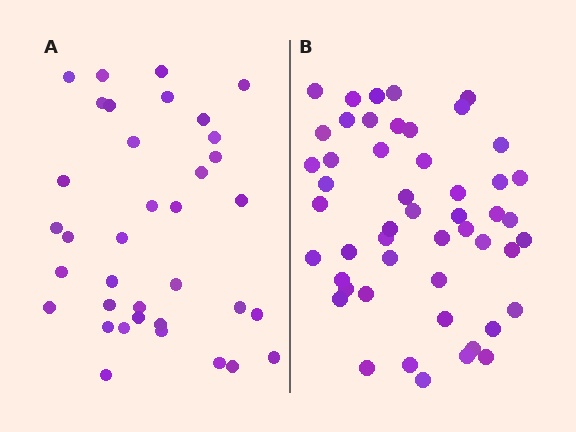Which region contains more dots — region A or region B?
Region B (the right region) has more dots.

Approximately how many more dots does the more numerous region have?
Region B has approximately 15 more dots than region A.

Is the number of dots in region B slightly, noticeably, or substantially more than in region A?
Region B has noticeably more, but not dramatically so. The ratio is roughly 1.4 to 1.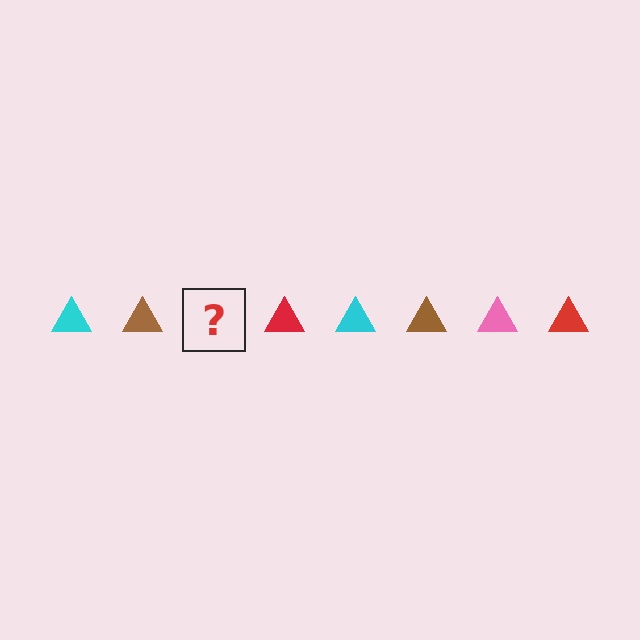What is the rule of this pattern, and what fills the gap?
The rule is that the pattern cycles through cyan, brown, pink, red triangles. The gap should be filled with a pink triangle.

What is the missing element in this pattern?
The missing element is a pink triangle.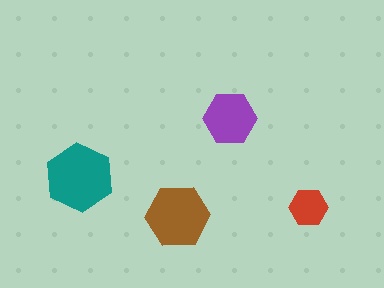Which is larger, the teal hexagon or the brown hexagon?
The teal one.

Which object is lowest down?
The brown hexagon is bottommost.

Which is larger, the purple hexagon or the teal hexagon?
The teal one.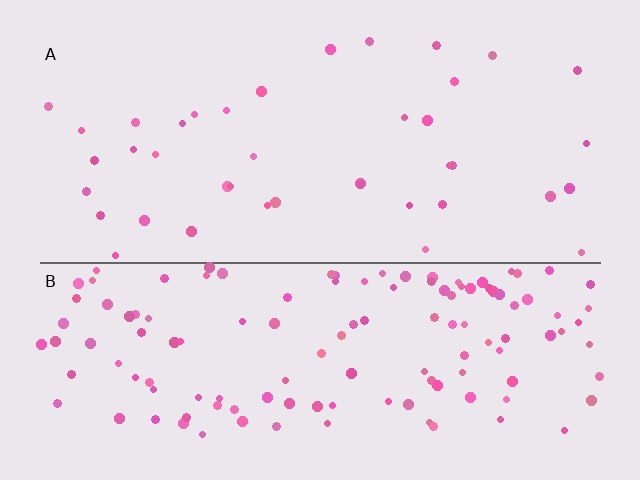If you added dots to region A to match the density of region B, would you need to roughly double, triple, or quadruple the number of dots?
Approximately triple.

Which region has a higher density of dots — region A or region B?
B (the bottom).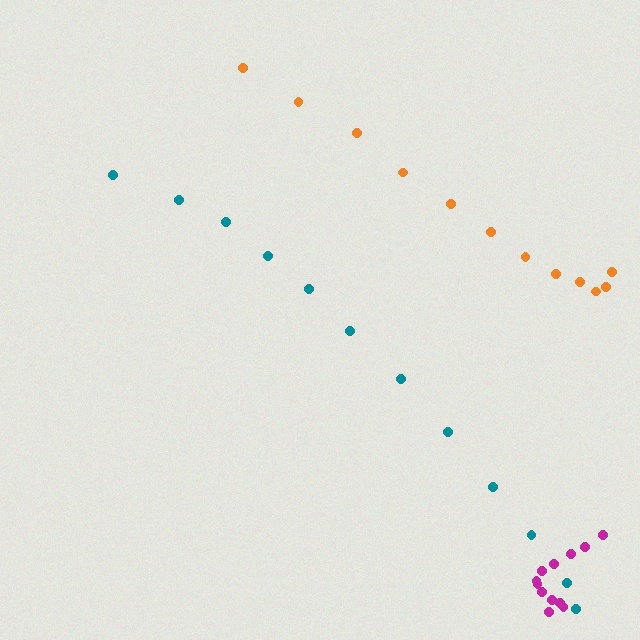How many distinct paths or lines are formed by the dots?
There are 3 distinct paths.